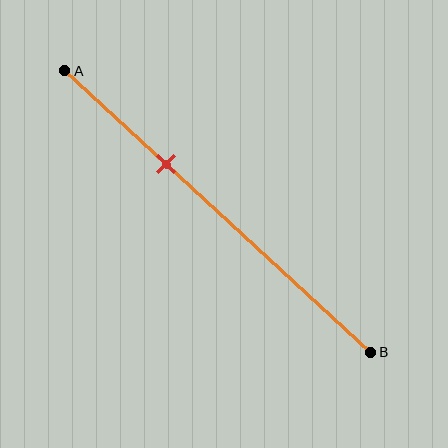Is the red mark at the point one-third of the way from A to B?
Yes, the mark is approximately at the one-third point.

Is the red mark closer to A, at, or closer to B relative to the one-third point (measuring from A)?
The red mark is approximately at the one-third point of segment AB.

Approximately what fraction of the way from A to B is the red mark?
The red mark is approximately 35% of the way from A to B.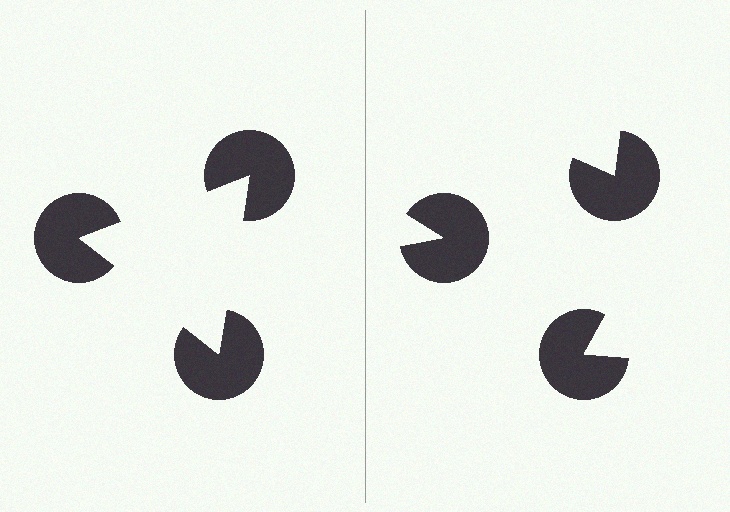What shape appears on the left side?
An illusory triangle.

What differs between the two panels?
The pac-man discs are positioned identically on both sides; only the wedge orientations differ. On the left they align to a triangle; on the right they are misaligned.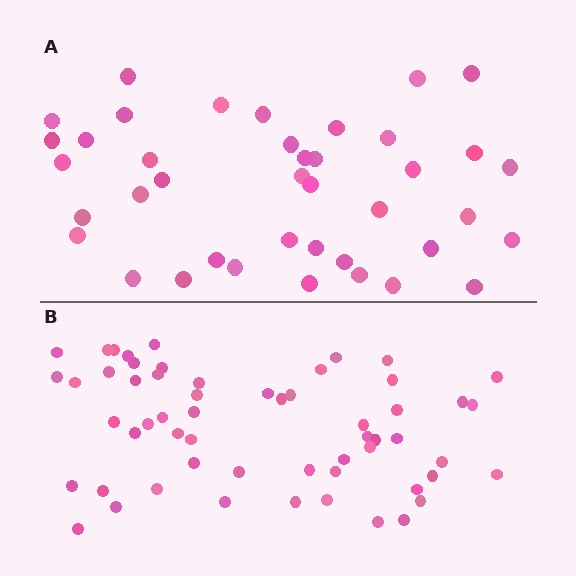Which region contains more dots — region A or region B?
Region B (the bottom region) has more dots.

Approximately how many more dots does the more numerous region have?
Region B has approximately 15 more dots than region A.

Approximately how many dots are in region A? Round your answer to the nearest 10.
About 40 dots.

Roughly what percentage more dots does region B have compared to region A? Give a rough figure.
About 40% more.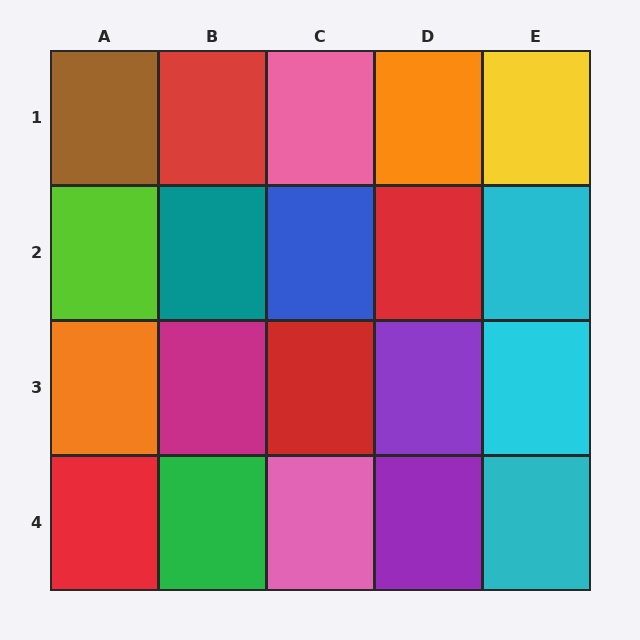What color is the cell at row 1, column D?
Orange.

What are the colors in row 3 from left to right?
Orange, magenta, red, purple, cyan.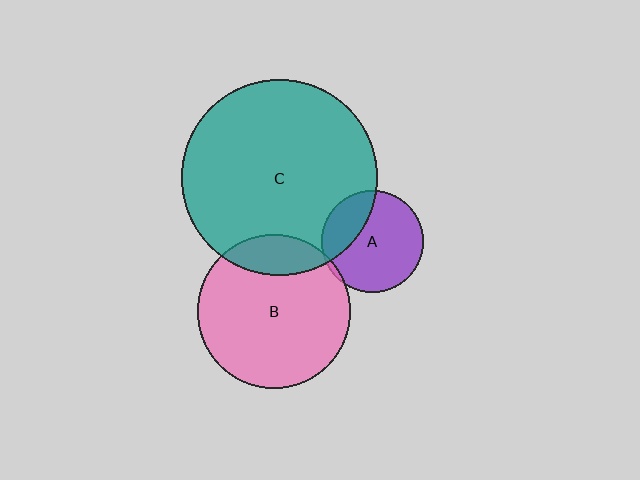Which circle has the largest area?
Circle C (teal).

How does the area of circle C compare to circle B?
Approximately 1.6 times.